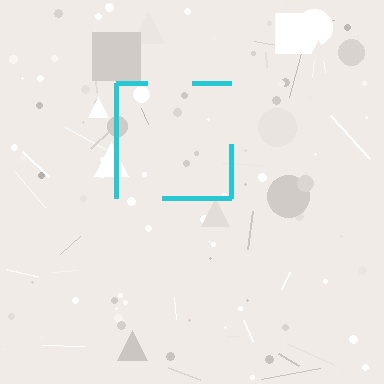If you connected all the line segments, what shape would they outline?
They would outline a square.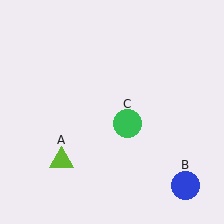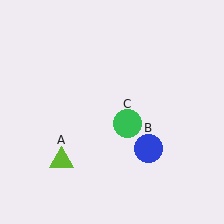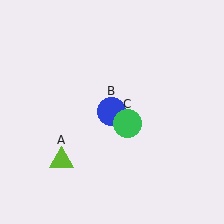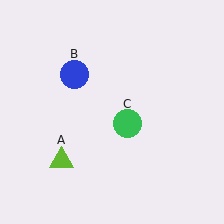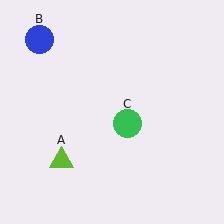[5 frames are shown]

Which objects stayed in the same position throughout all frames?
Lime triangle (object A) and green circle (object C) remained stationary.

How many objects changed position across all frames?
1 object changed position: blue circle (object B).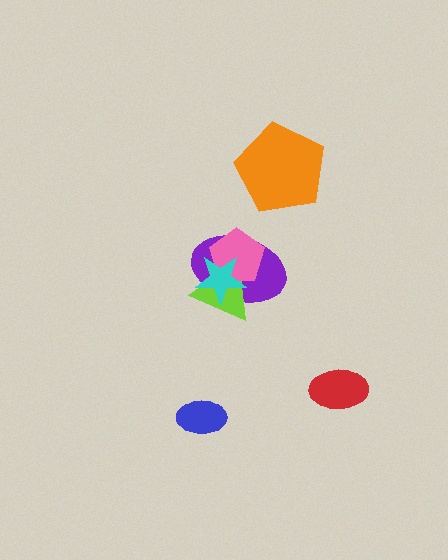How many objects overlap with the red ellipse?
0 objects overlap with the red ellipse.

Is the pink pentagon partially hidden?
Yes, it is partially covered by another shape.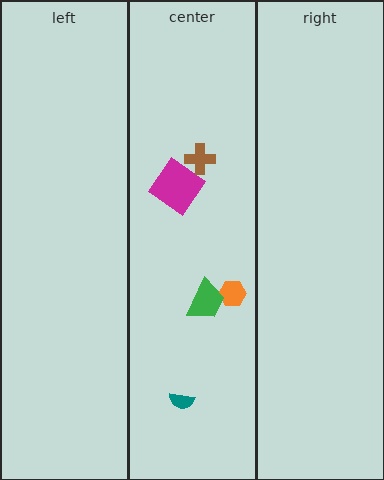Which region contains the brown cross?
The center region.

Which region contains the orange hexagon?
The center region.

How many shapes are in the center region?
5.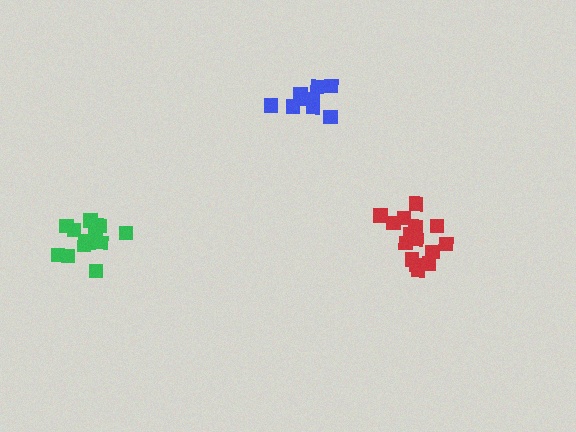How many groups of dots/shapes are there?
There are 3 groups.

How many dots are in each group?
Group 1: 9 dots, Group 2: 15 dots, Group 3: 13 dots (37 total).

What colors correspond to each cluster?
The clusters are colored: blue, red, green.